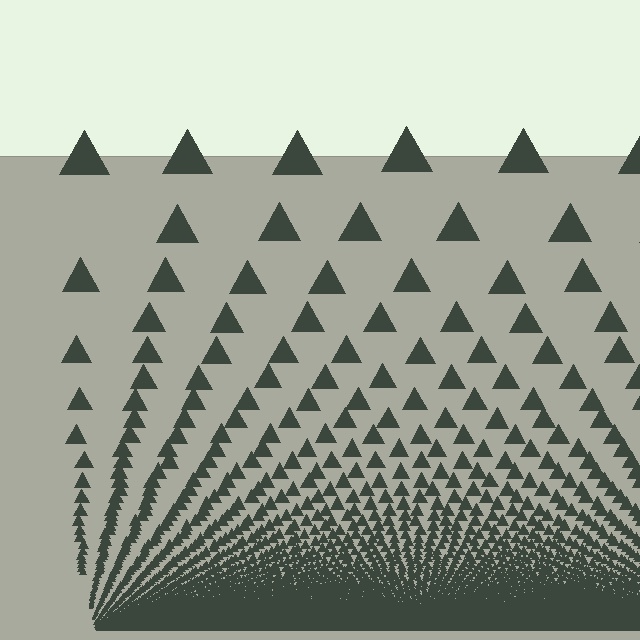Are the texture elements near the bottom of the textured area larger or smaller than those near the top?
Smaller. The gradient is inverted — elements near the bottom are smaller and denser.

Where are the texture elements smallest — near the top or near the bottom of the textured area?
Near the bottom.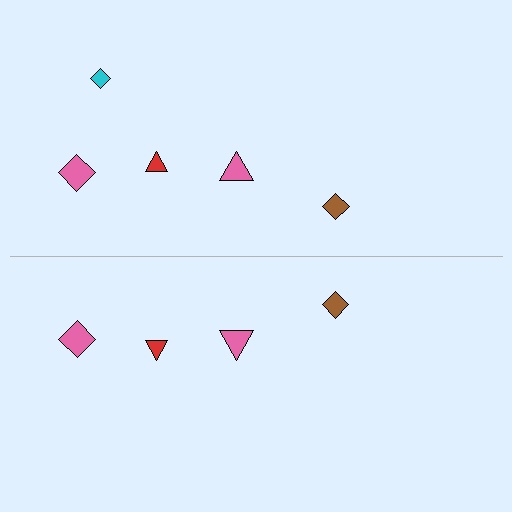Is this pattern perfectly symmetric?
No, the pattern is not perfectly symmetric. A cyan diamond is missing from the bottom side.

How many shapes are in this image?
There are 9 shapes in this image.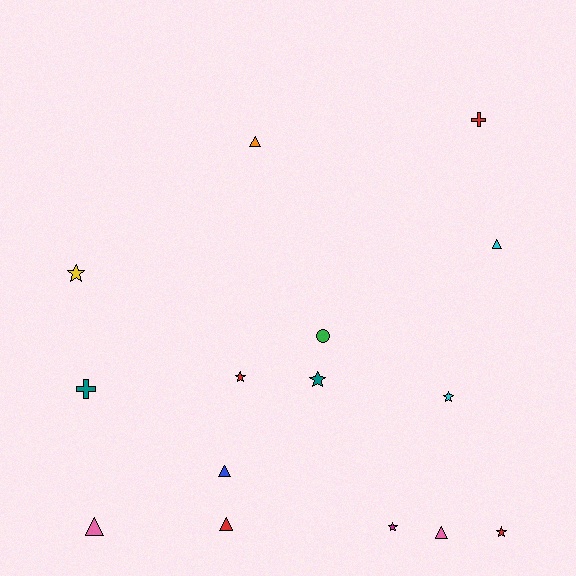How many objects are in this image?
There are 15 objects.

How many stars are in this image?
There are 6 stars.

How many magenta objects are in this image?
There is 1 magenta object.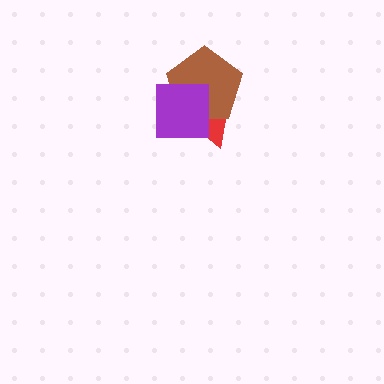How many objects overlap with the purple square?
2 objects overlap with the purple square.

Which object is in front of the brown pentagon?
The purple square is in front of the brown pentagon.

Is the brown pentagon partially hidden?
Yes, it is partially covered by another shape.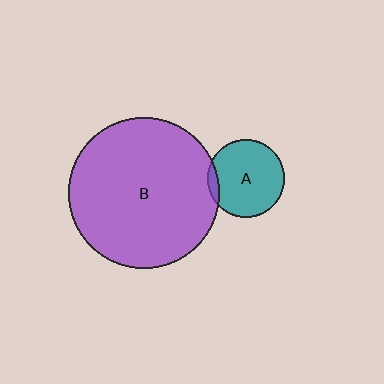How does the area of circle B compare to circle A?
Approximately 3.8 times.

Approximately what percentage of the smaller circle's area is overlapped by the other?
Approximately 10%.